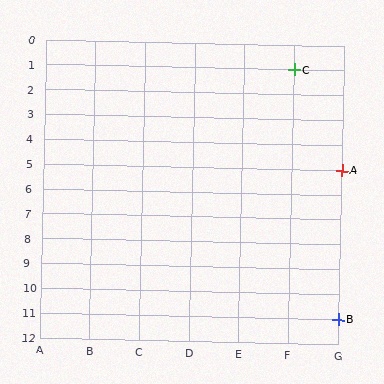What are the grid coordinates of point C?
Point C is at grid coordinates (F, 1).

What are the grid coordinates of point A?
Point A is at grid coordinates (G, 5).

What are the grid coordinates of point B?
Point B is at grid coordinates (G, 11).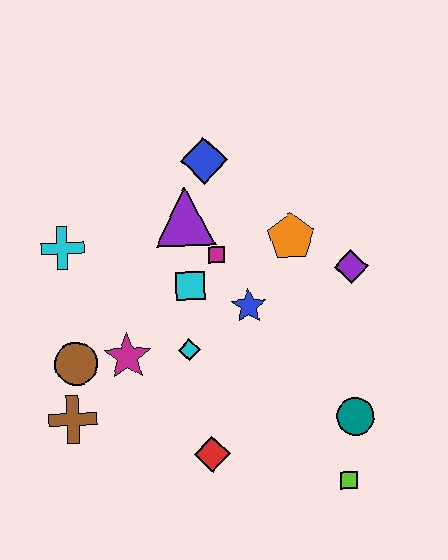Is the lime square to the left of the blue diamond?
No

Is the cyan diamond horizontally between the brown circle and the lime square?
Yes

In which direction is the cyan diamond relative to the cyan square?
The cyan diamond is below the cyan square.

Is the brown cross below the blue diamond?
Yes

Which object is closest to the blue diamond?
The purple triangle is closest to the blue diamond.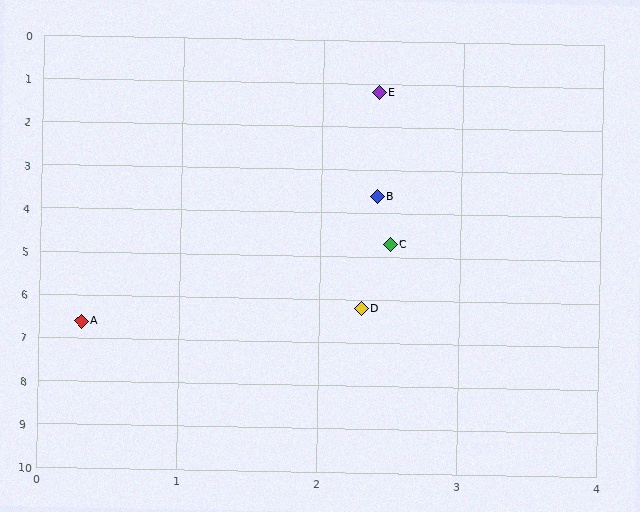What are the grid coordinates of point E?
Point E is at approximately (2.4, 1.2).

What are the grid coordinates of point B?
Point B is at approximately (2.4, 3.6).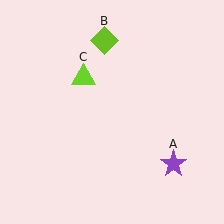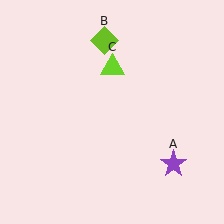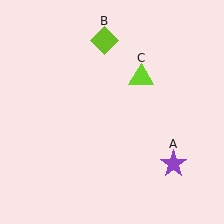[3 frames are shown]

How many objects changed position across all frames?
1 object changed position: lime triangle (object C).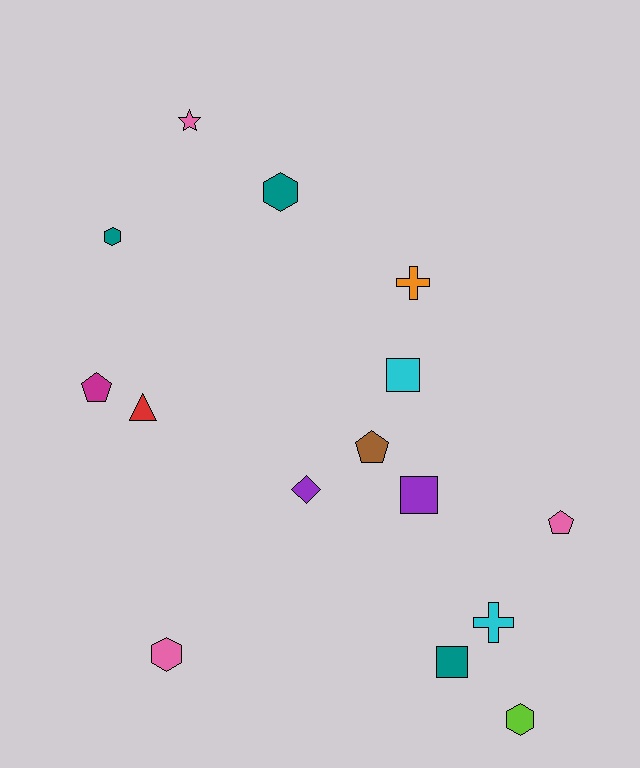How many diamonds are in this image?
There is 1 diamond.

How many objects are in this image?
There are 15 objects.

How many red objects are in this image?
There is 1 red object.